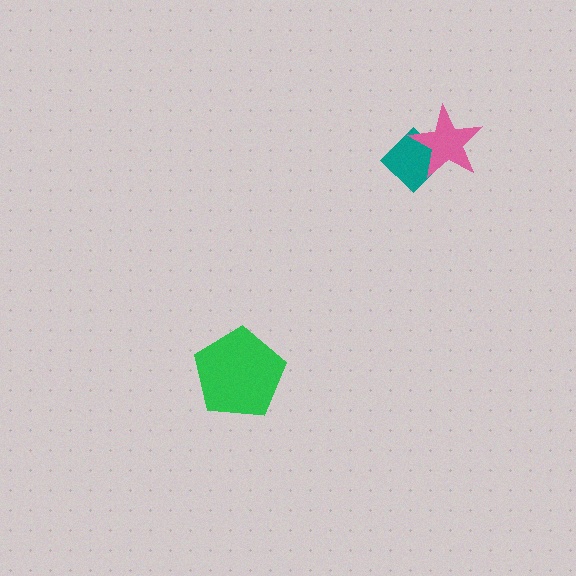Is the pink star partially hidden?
No, no other shape covers it.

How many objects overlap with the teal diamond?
1 object overlaps with the teal diamond.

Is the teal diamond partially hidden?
Yes, it is partially covered by another shape.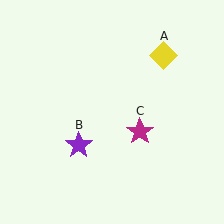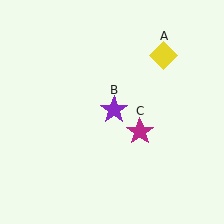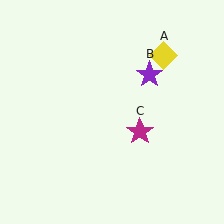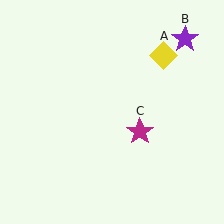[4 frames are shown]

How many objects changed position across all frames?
1 object changed position: purple star (object B).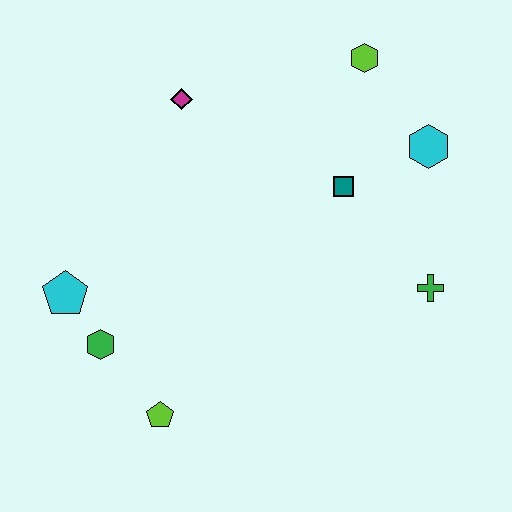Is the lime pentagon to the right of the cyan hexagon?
No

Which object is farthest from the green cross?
The cyan pentagon is farthest from the green cross.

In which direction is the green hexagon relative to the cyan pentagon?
The green hexagon is below the cyan pentagon.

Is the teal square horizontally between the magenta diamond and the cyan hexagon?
Yes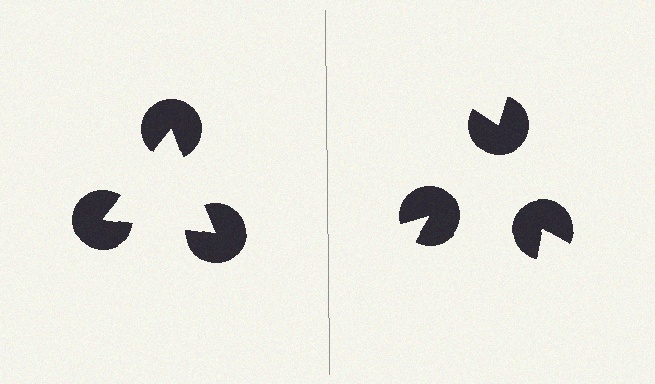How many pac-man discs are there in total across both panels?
6 — 3 on each side.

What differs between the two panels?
The pac-man discs are positioned identically on both sides; only the wedge orientations differ. On the left they align to a triangle; on the right they are misaligned.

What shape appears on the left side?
An illusory triangle.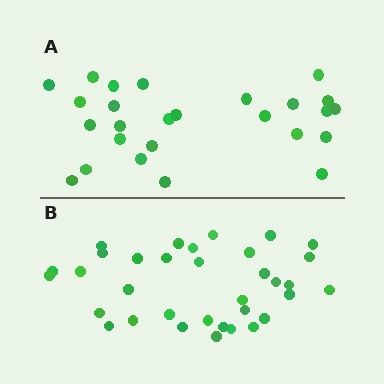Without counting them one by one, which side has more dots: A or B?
Region B (the bottom region) has more dots.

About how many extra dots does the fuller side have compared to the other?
Region B has roughly 8 or so more dots than region A.